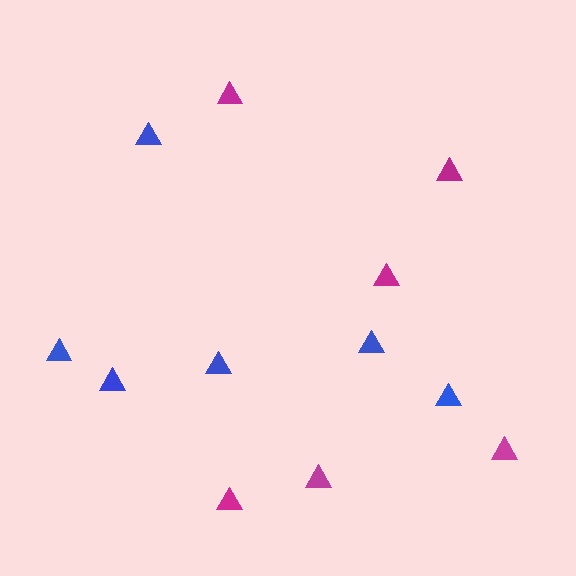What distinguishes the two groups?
There are 2 groups: one group of blue triangles (6) and one group of magenta triangles (6).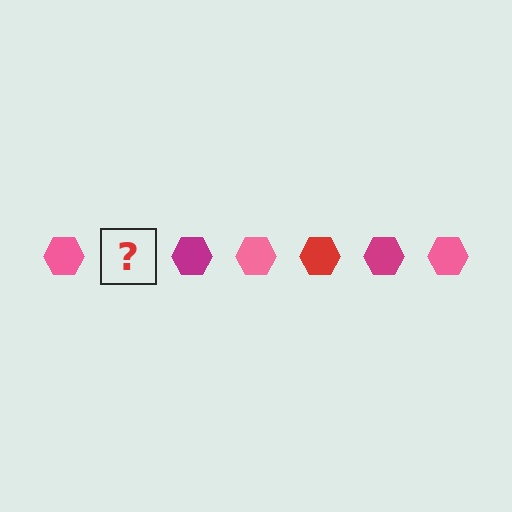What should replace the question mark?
The question mark should be replaced with a red hexagon.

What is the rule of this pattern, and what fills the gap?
The rule is that the pattern cycles through pink, red, magenta hexagons. The gap should be filled with a red hexagon.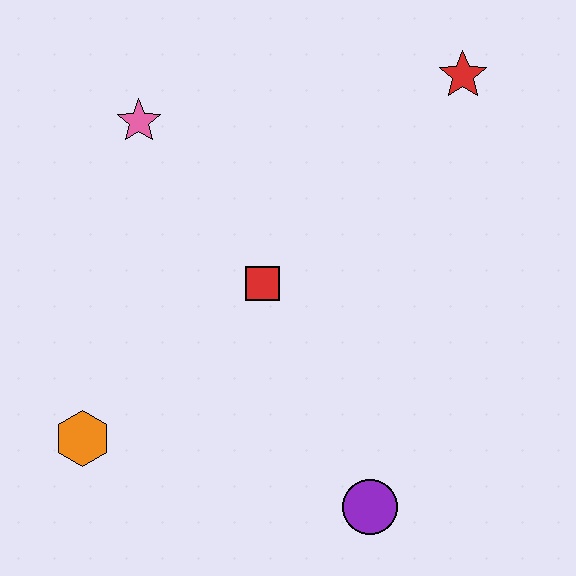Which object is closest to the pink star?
The red square is closest to the pink star.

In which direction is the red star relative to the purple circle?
The red star is above the purple circle.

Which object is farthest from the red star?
The orange hexagon is farthest from the red star.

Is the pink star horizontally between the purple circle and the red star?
No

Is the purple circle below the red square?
Yes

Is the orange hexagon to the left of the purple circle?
Yes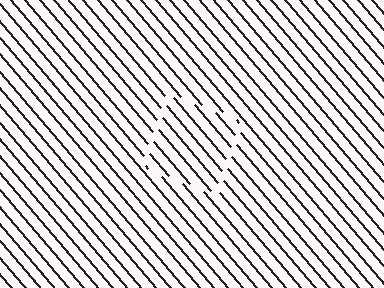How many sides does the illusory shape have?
4 sides — the line-ends trace a square.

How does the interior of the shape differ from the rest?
The interior of the shape contains the same grating, shifted by half a period — the contour is defined by the phase discontinuity where line-ends from the inner and outer gratings abut.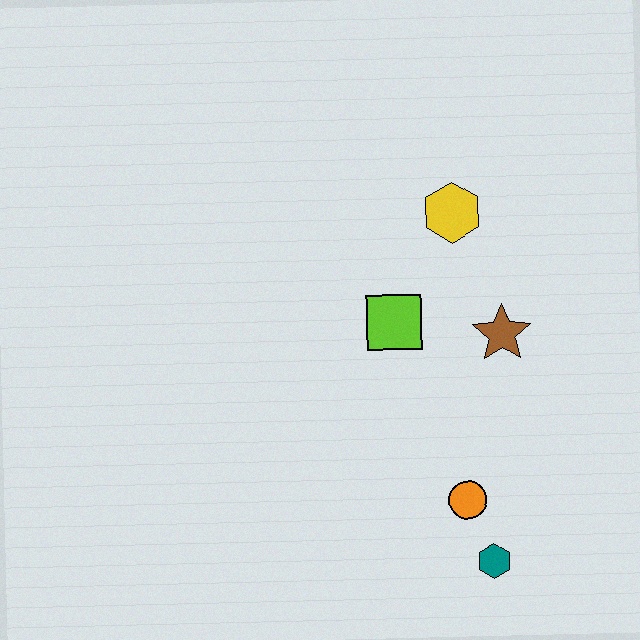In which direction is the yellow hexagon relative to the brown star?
The yellow hexagon is above the brown star.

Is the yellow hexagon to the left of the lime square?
No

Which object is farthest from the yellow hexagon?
The teal hexagon is farthest from the yellow hexagon.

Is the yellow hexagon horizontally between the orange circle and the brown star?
No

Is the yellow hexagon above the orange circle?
Yes